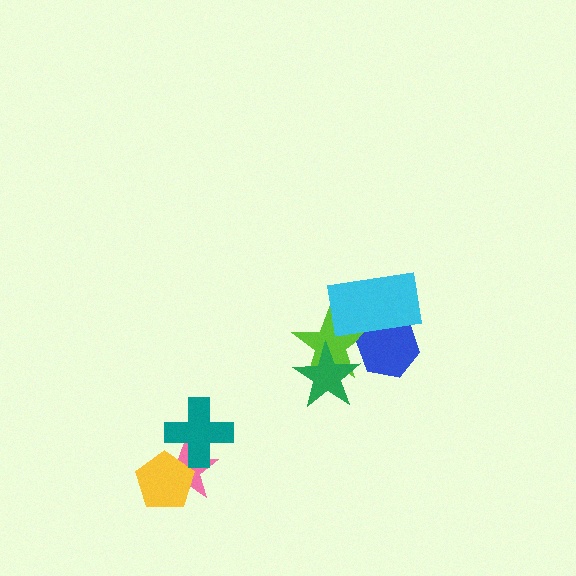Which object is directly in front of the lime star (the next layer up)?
The green star is directly in front of the lime star.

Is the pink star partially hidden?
Yes, it is partially covered by another shape.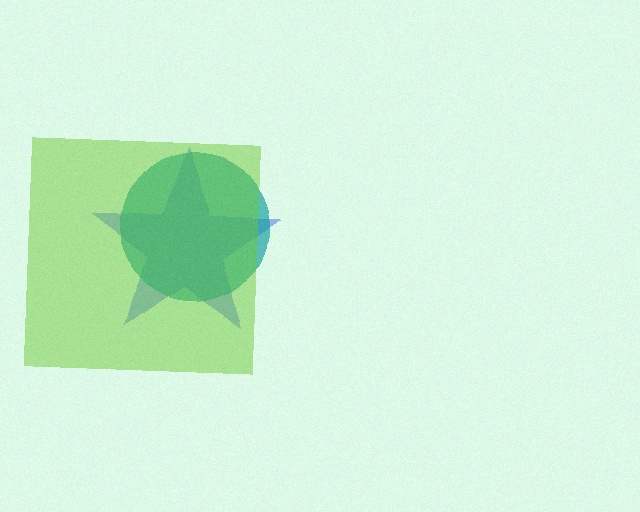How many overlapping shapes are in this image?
There are 3 overlapping shapes in the image.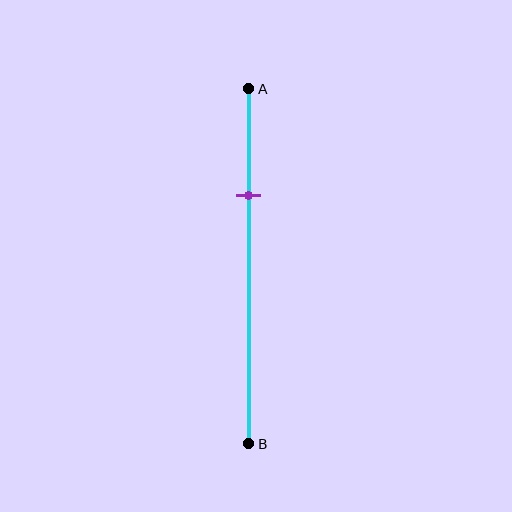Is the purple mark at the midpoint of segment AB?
No, the mark is at about 30% from A, not at the 50% midpoint.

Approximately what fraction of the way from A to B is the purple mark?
The purple mark is approximately 30% of the way from A to B.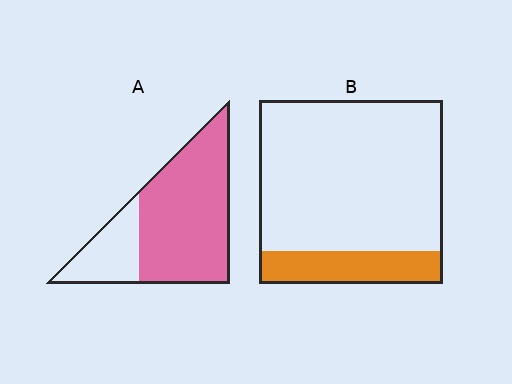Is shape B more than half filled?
No.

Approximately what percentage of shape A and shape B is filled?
A is approximately 75% and B is approximately 20%.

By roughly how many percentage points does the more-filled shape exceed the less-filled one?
By roughly 55 percentage points (A over B).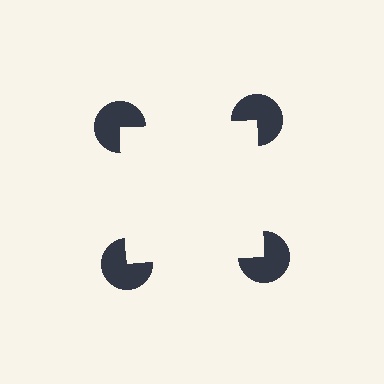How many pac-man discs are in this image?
There are 4 — one at each vertex of the illusory square.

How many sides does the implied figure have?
4 sides.